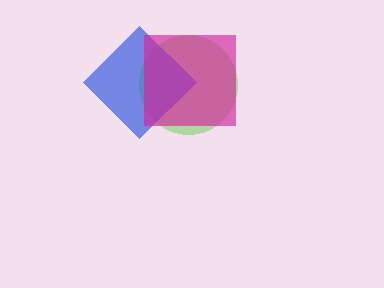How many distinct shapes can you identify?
There are 3 distinct shapes: a lime circle, a blue diamond, a magenta square.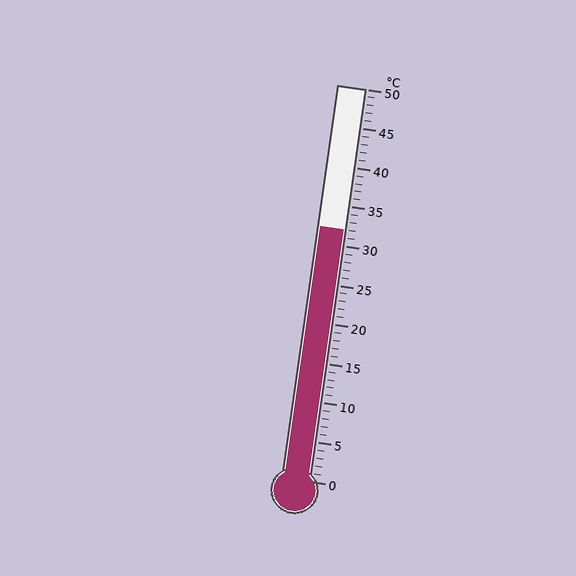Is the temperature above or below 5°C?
The temperature is above 5°C.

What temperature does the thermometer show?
The thermometer shows approximately 32°C.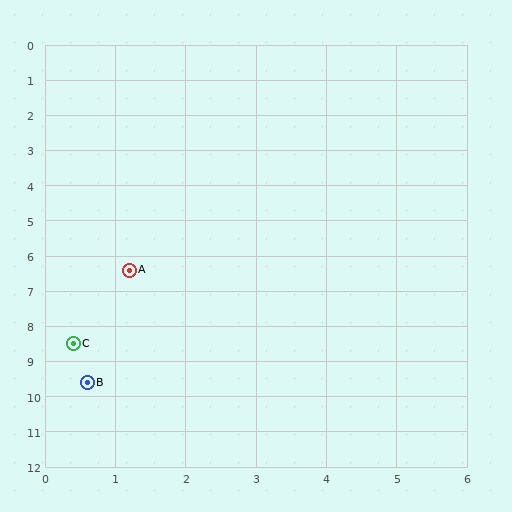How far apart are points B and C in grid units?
Points B and C are about 1.1 grid units apart.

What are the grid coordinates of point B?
Point B is at approximately (0.6, 9.6).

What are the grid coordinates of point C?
Point C is at approximately (0.4, 8.5).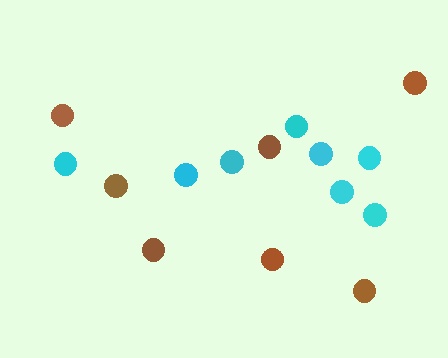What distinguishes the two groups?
There are 2 groups: one group of cyan circles (8) and one group of brown circles (7).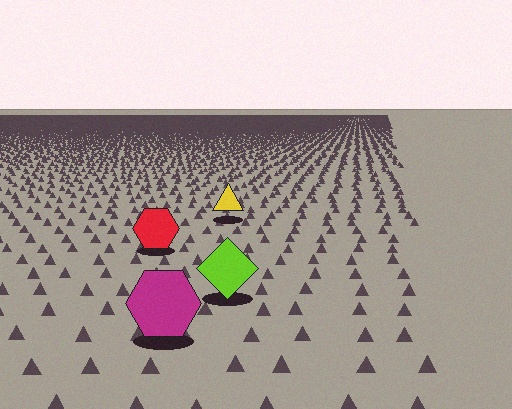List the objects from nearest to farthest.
From nearest to farthest: the magenta hexagon, the lime diamond, the red hexagon, the yellow triangle.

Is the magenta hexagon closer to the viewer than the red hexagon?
Yes. The magenta hexagon is closer — you can tell from the texture gradient: the ground texture is coarser near it.